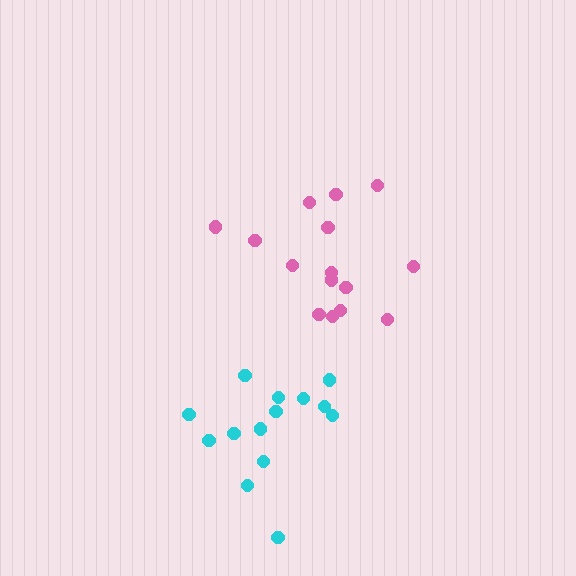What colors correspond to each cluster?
The clusters are colored: pink, cyan.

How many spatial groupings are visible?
There are 2 spatial groupings.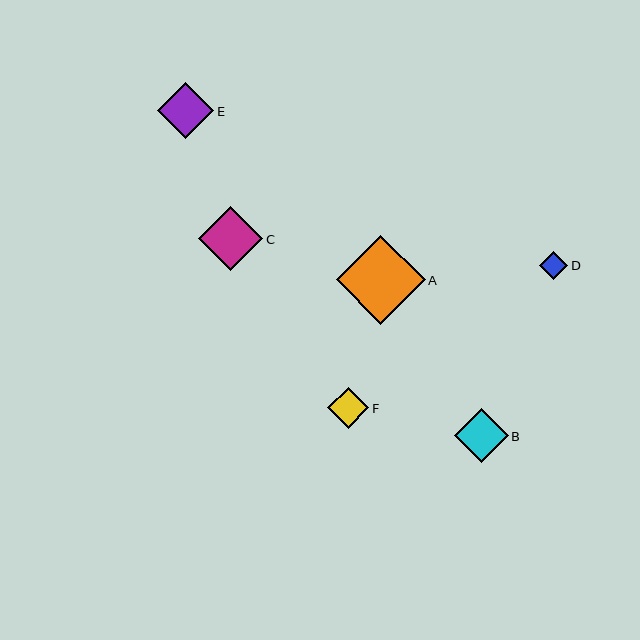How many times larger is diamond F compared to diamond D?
Diamond F is approximately 1.5 times the size of diamond D.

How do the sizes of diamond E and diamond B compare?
Diamond E and diamond B are approximately the same size.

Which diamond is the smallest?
Diamond D is the smallest with a size of approximately 28 pixels.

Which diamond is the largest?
Diamond A is the largest with a size of approximately 89 pixels.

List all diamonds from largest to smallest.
From largest to smallest: A, C, E, B, F, D.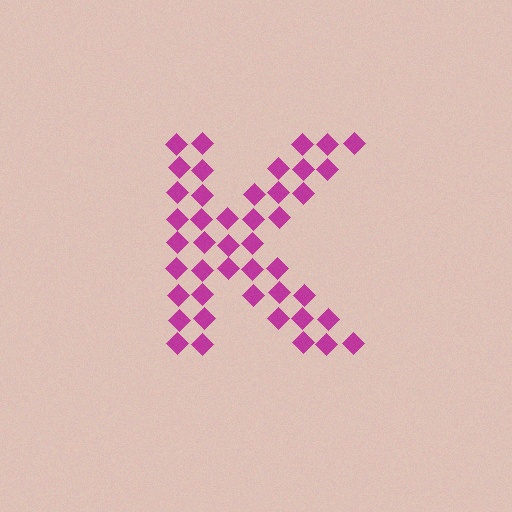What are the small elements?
The small elements are diamonds.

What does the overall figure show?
The overall figure shows the letter K.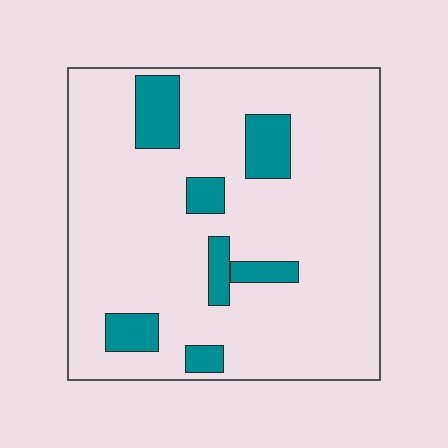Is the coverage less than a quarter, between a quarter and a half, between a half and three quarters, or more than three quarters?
Less than a quarter.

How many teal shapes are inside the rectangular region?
7.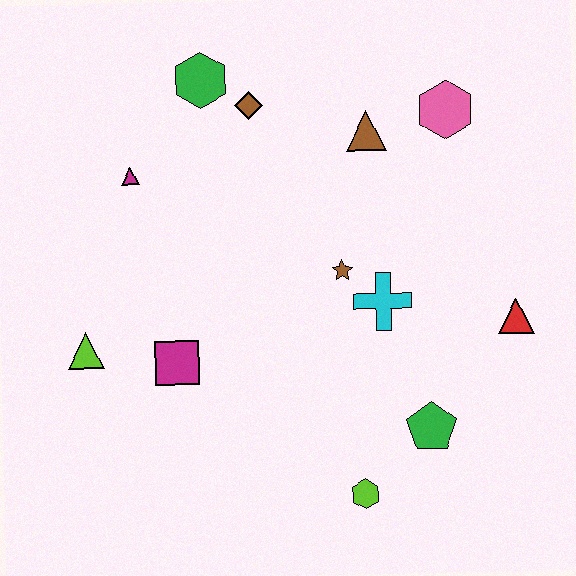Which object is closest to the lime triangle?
The magenta square is closest to the lime triangle.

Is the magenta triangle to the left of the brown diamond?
Yes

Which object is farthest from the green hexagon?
The lime hexagon is farthest from the green hexagon.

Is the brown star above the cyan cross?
Yes